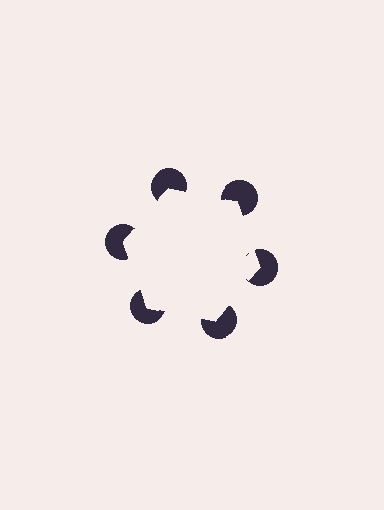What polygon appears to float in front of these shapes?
An illusory hexagon — its edges are inferred from the aligned wedge cuts in the pac-man discs, not physically drawn.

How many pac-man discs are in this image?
There are 6 — one at each vertex of the illusory hexagon.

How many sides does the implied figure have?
6 sides.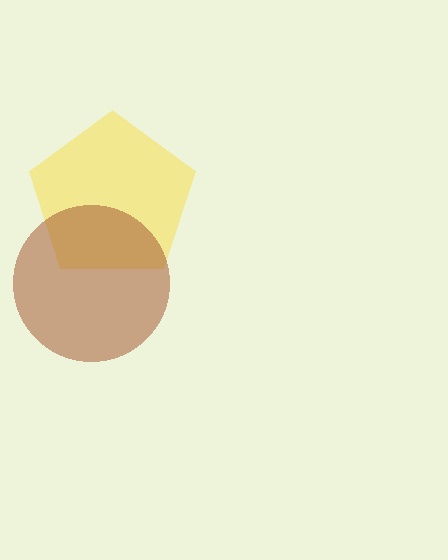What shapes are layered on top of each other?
The layered shapes are: a yellow pentagon, a brown circle.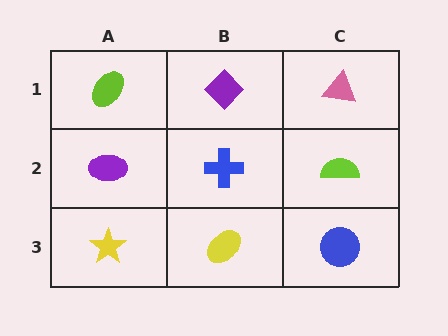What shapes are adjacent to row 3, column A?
A purple ellipse (row 2, column A), a yellow ellipse (row 3, column B).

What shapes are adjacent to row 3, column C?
A lime semicircle (row 2, column C), a yellow ellipse (row 3, column B).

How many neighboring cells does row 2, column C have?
3.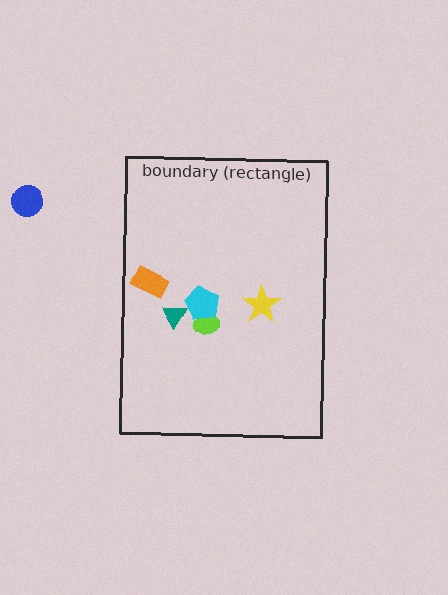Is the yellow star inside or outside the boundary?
Inside.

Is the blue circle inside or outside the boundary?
Outside.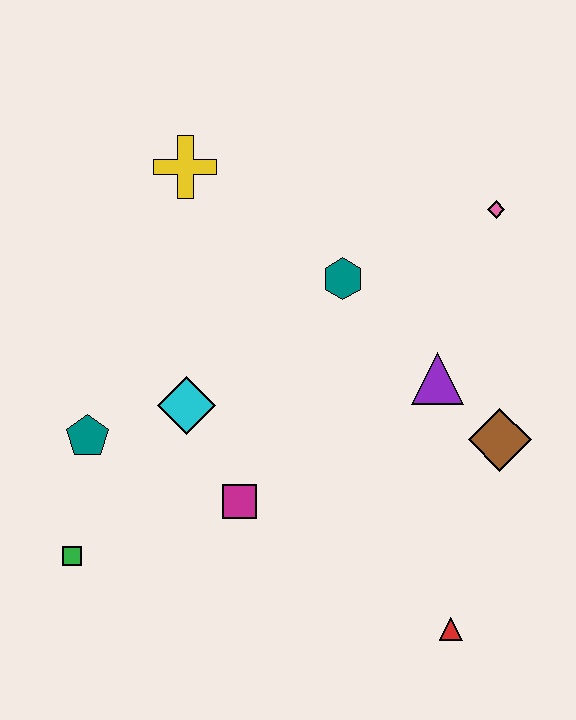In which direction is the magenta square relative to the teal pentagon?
The magenta square is to the right of the teal pentagon.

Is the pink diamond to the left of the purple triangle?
No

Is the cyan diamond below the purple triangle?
Yes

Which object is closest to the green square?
The teal pentagon is closest to the green square.